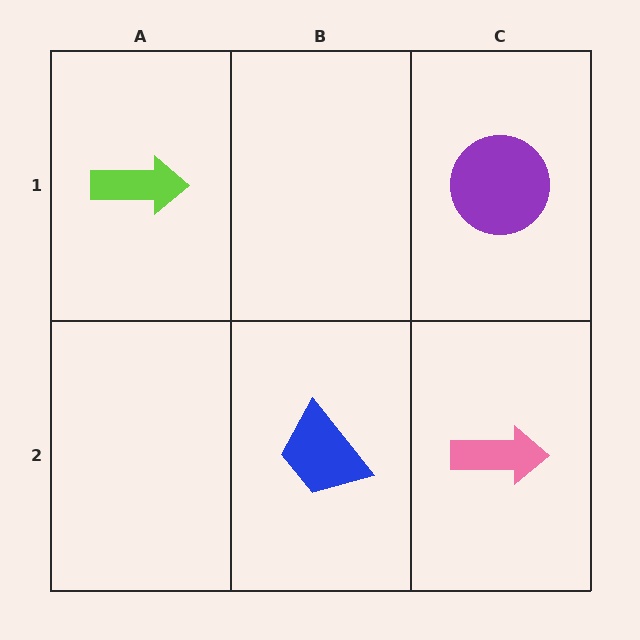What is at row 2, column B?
A blue trapezoid.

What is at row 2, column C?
A pink arrow.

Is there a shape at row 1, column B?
No, that cell is empty.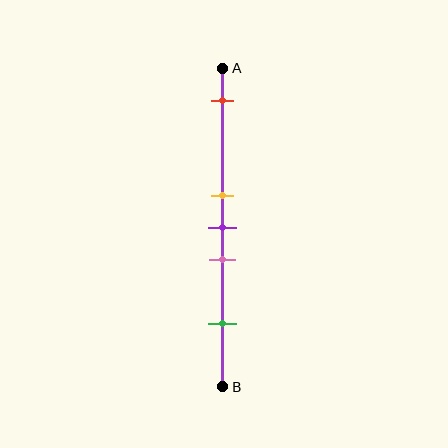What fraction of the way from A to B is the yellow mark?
The yellow mark is approximately 40% (0.4) of the way from A to B.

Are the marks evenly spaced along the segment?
No, the marks are not evenly spaced.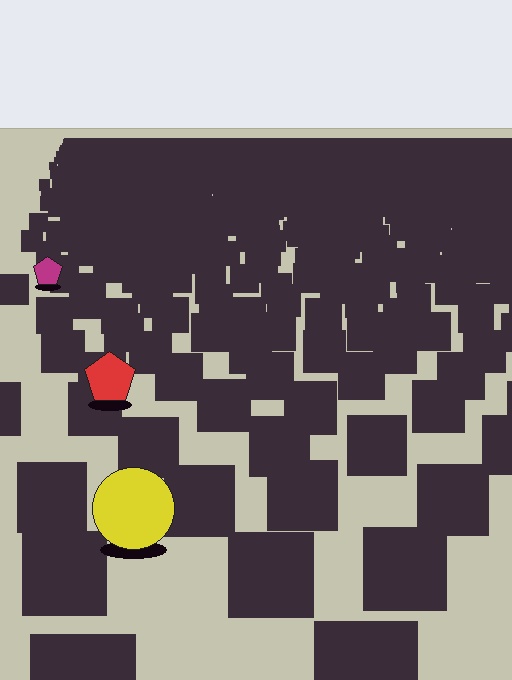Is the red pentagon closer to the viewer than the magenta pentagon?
Yes. The red pentagon is closer — you can tell from the texture gradient: the ground texture is coarser near it.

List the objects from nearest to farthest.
From nearest to farthest: the yellow circle, the red pentagon, the magenta pentagon.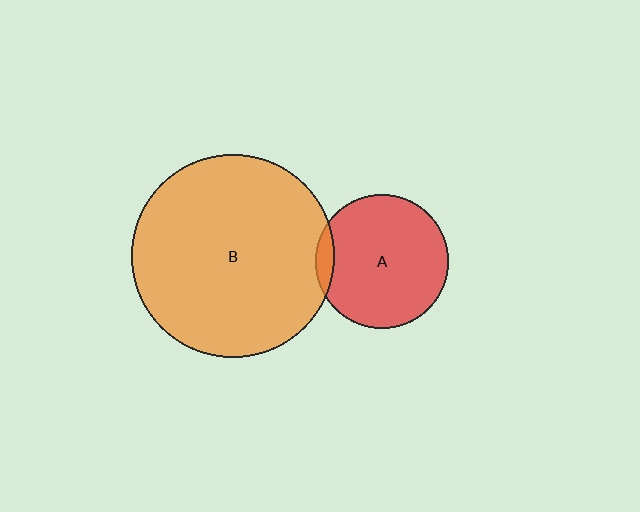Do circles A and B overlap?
Yes.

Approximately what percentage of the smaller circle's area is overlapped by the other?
Approximately 5%.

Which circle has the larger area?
Circle B (orange).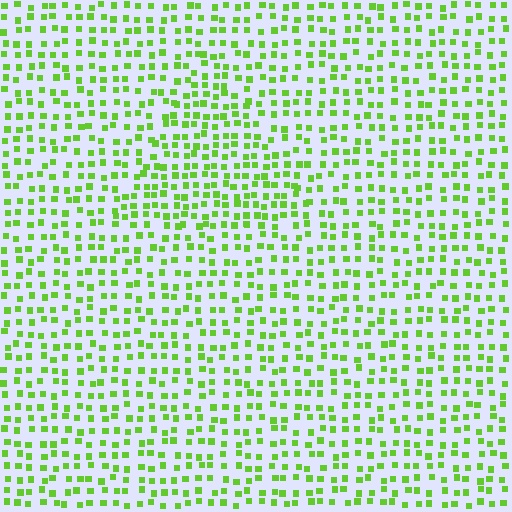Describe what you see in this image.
The image contains small lime elements arranged at two different densities. A triangle-shaped region is visible where the elements are more densely packed than the surrounding area.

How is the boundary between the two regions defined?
The boundary is defined by a change in element density (approximately 1.5x ratio). All elements are the same color, size, and shape.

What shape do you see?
I see a triangle.